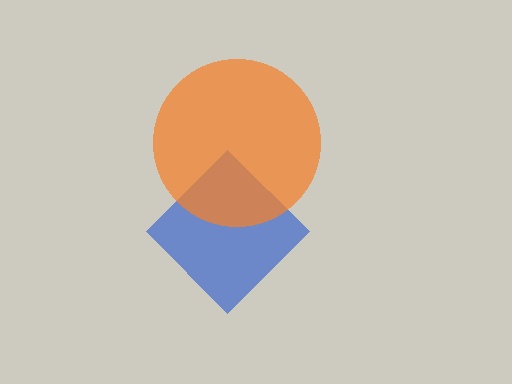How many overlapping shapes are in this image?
There are 2 overlapping shapes in the image.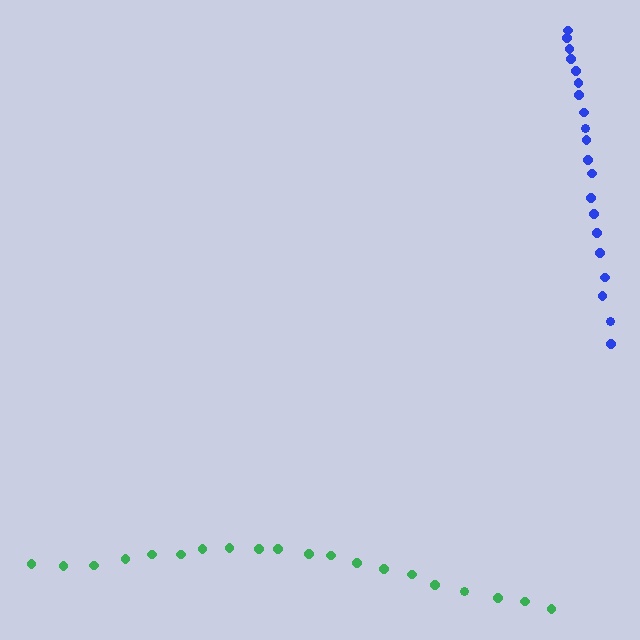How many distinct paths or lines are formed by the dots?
There are 2 distinct paths.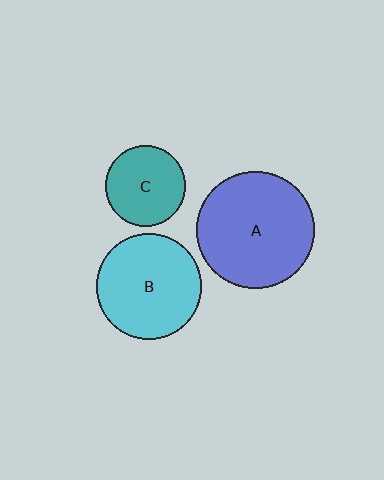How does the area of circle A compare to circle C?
Approximately 2.1 times.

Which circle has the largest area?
Circle A (blue).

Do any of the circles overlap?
No, none of the circles overlap.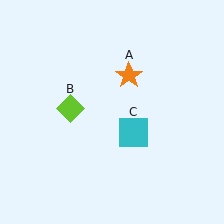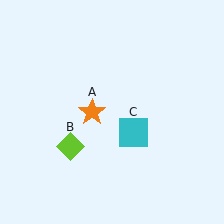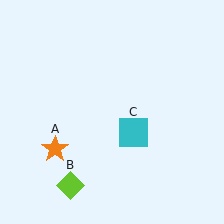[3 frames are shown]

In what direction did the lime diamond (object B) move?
The lime diamond (object B) moved down.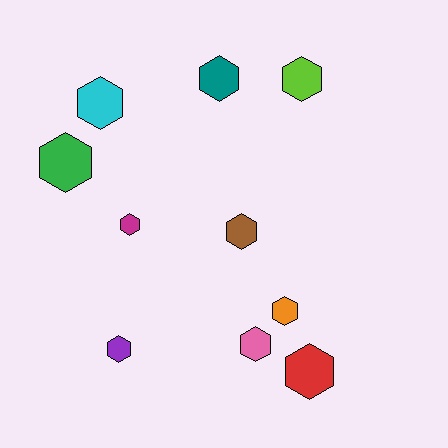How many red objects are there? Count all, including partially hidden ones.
There is 1 red object.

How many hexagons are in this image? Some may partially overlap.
There are 10 hexagons.